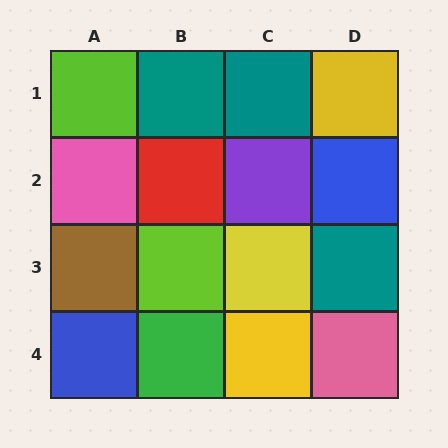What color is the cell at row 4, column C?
Yellow.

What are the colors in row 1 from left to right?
Lime, teal, teal, yellow.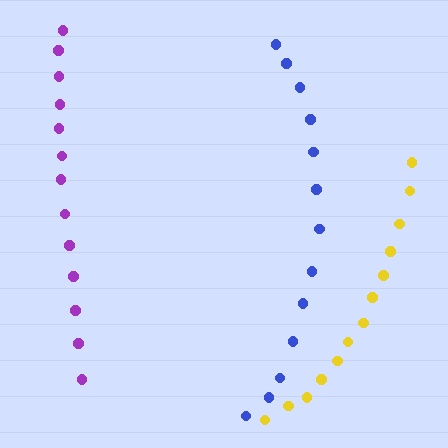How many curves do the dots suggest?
There are 3 distinct paths.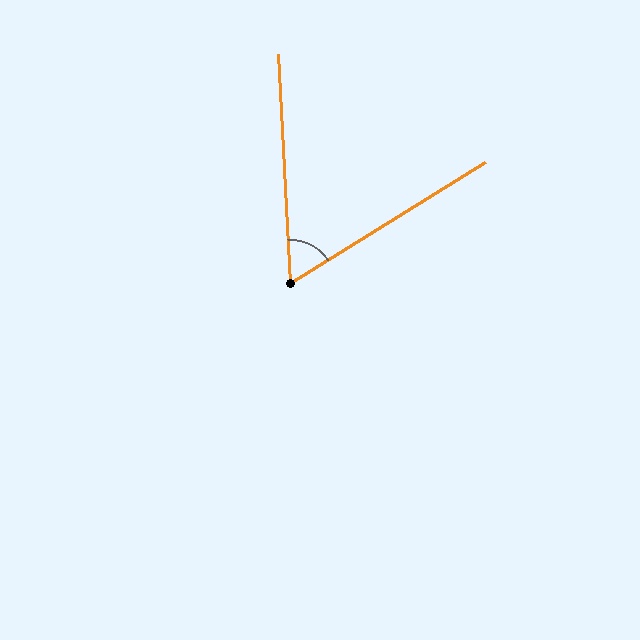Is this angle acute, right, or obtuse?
It is acute.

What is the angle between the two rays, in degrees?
Approximately 61 degrees.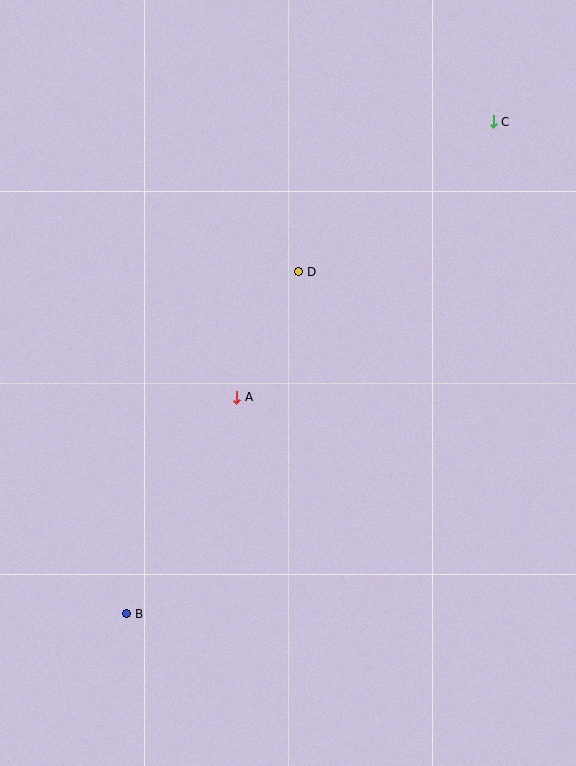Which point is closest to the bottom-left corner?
Point B is closest to the bottom-left corner.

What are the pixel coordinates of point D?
Point D is at (299, 272).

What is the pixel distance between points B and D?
The distance between B and D is 383 pixels.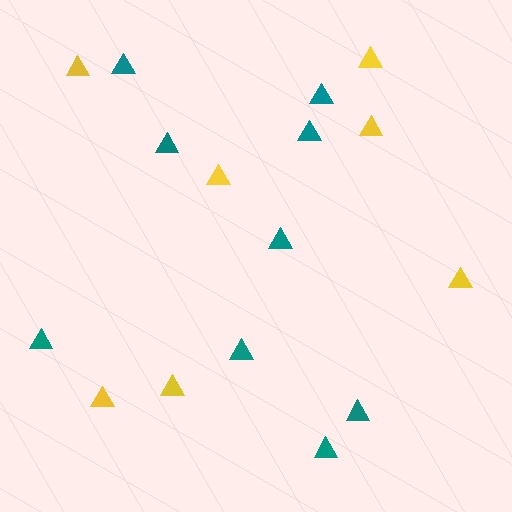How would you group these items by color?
There are 2 groups: one group of yellow triangles (7) and one group of teal triangles (9).